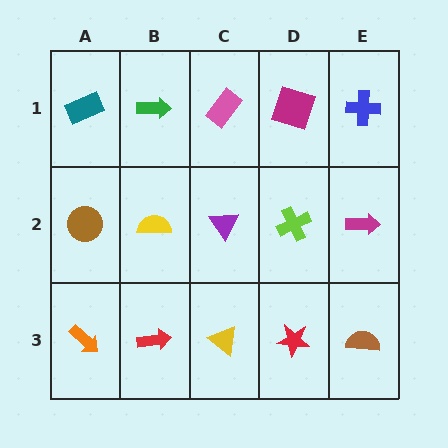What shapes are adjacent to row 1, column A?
A brown circle (row 2, column A), a green arrow (row 1, column B).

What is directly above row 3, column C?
A purple triangle.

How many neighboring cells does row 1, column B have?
3.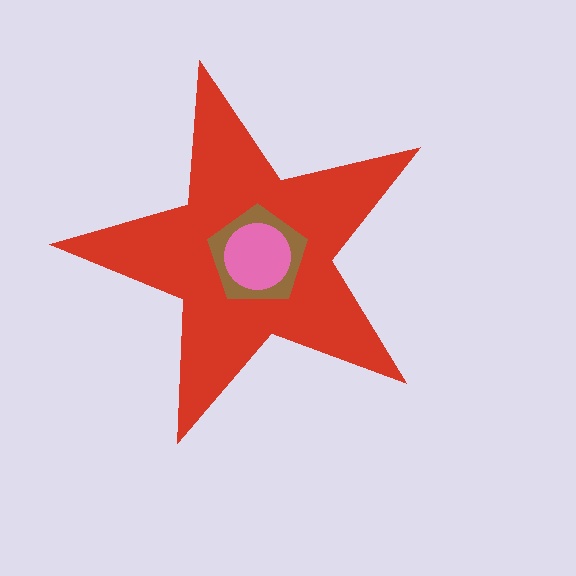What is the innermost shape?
The pink circle.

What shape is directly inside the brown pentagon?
The pink circle.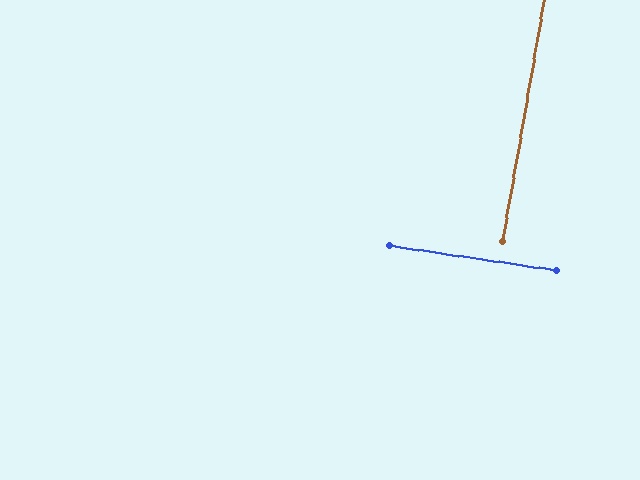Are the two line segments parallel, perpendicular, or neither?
Perpendicular — they meet at approximately 89°.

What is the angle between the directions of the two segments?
Approximately 89 degrees.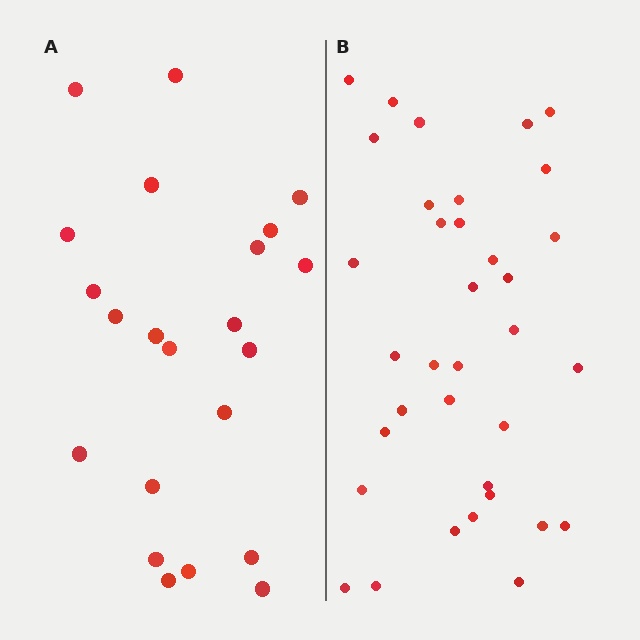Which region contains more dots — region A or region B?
Region B (the right region) has more dots.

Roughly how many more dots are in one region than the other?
Region B has approximately 15 more dots than region A.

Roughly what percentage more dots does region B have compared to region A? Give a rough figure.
About 60% more.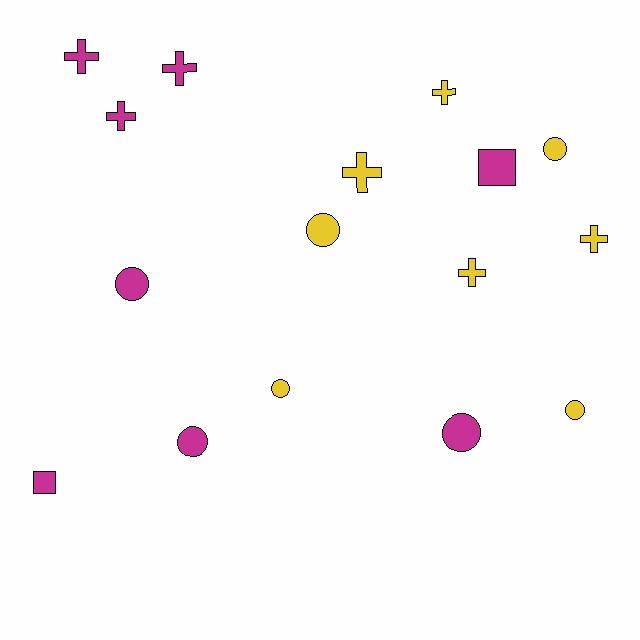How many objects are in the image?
There are 16 objects.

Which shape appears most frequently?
Circle, with 7 objects.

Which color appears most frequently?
Magenta, with 8 objects.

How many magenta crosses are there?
There are 3 magenta crosses.